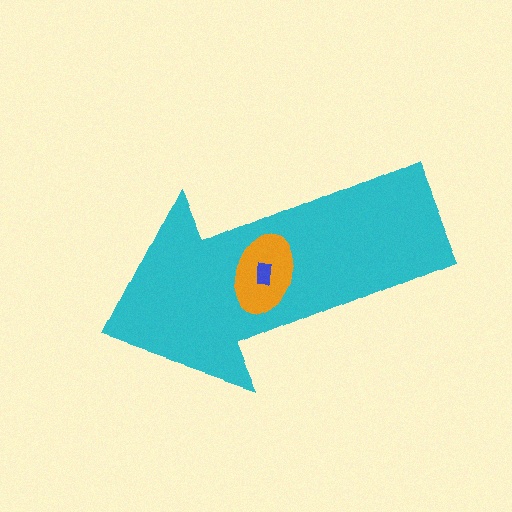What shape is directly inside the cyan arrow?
The orange ellipse.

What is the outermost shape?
The cyan arrow.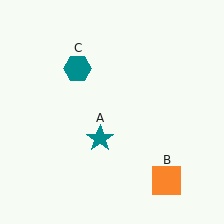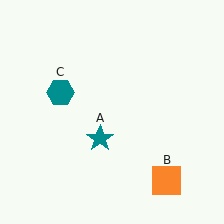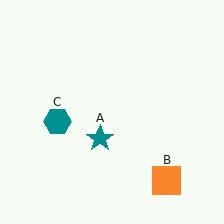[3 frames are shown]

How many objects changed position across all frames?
1 object changed position: teal hexagon (object C).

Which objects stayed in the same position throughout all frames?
Teal star (object A) and orange square (object B) remained stationary.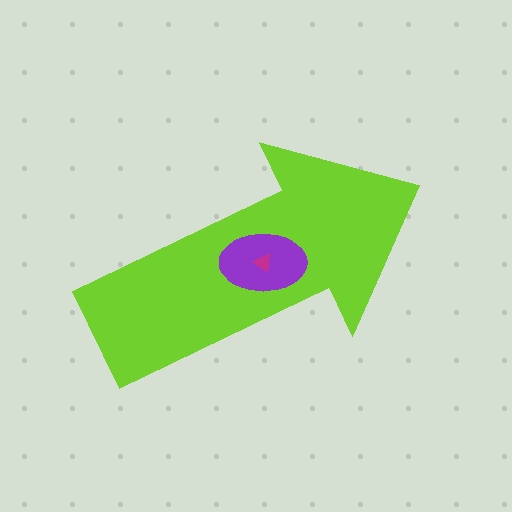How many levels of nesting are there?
3.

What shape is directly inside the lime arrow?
The purple ellipse.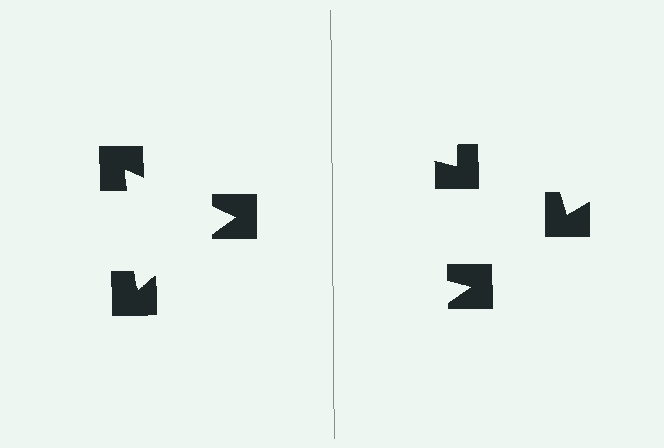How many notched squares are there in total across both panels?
6 — 3 on each side.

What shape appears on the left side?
An illusory triangle.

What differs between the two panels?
The notched squares are positioned identically on both sides; only the wedge orientations differ. On the left they align to a triangle; on the right they are misaligned.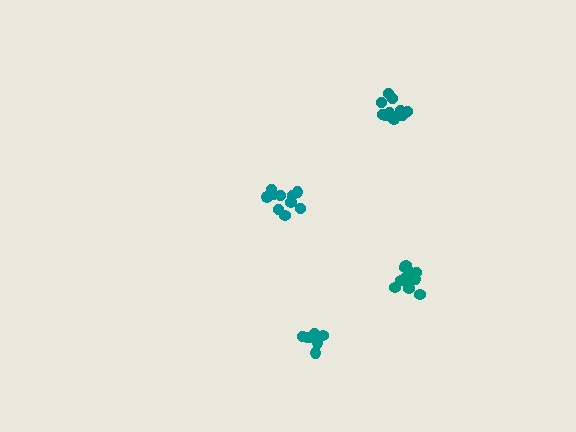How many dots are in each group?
Group 1: 13 dots, Group 2: 10 dots, Group 3: 7 dots, Group 4: 11 dots (41 total).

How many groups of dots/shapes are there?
There are 4 groups.